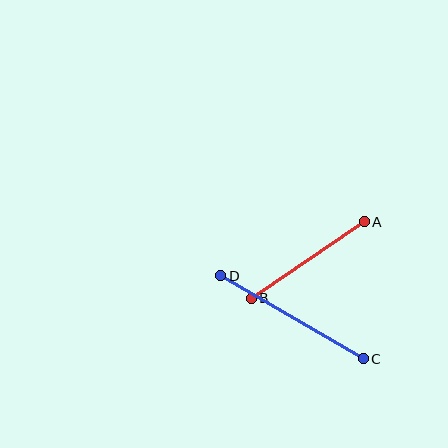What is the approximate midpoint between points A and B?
The midpoint is at approximately (308, 260) pixels.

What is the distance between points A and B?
The distance is approximately 137 pixels.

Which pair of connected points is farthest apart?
Points C and D are farthest apart.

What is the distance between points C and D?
The distance is approximately 165 pixels.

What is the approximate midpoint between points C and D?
The midpoint is at approximately (292, 317) pixels.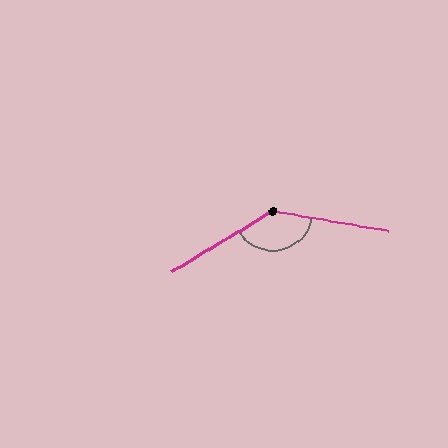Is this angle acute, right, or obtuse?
It is obtuse.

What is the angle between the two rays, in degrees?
Approximately 139 degrees.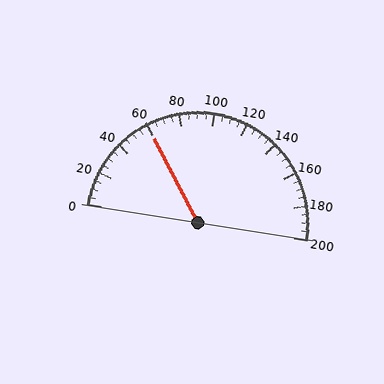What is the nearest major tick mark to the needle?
The nearest major tick mark is 60.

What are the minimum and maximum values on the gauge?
The gauge ranges from 0 to 200.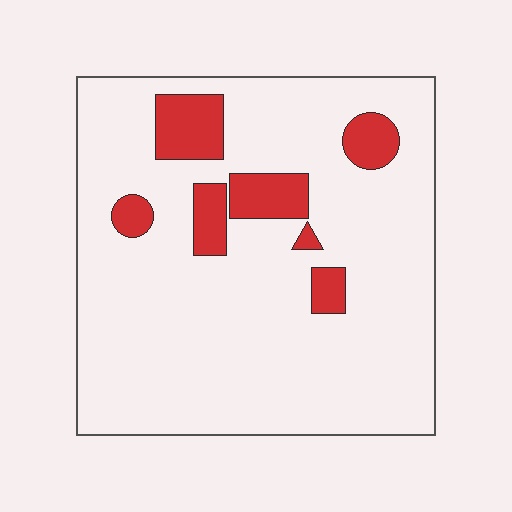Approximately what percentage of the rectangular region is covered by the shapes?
Approximately 15%.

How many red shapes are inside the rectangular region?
7.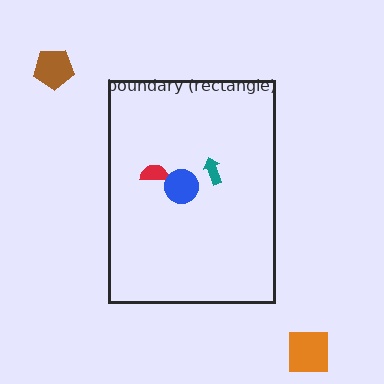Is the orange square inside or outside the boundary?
Outside.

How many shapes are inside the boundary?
3 inside, 2 outside.